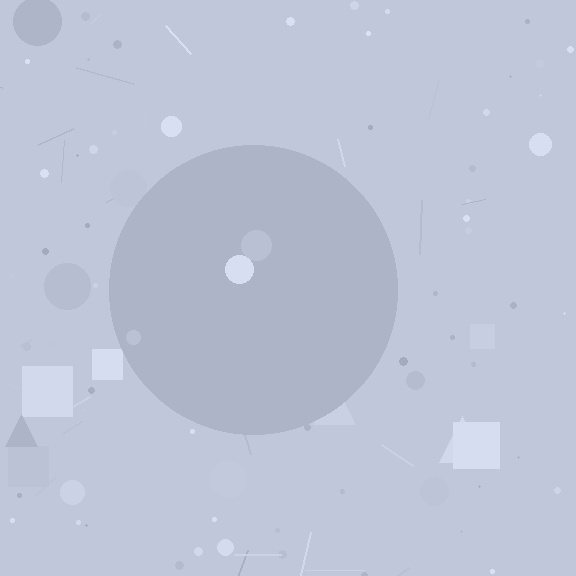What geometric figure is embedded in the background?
A circle is embedded in the background.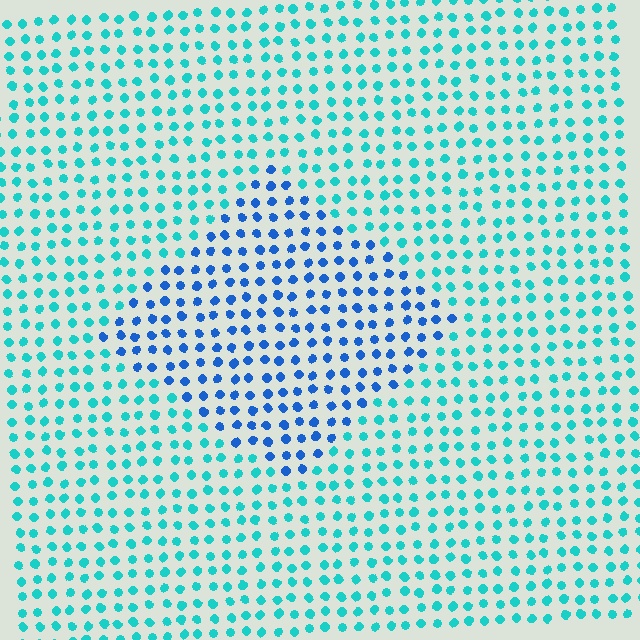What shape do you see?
I see a diamond.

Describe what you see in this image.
The image is filled with small cyan elements in a uniform arrangement. A diamond-shaped region is visible where the elements are tinted to a slightly different hue, forming a subtle color boundary.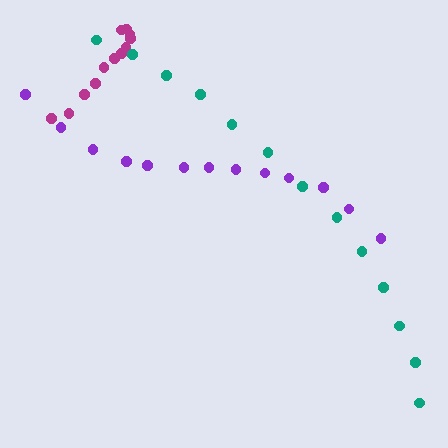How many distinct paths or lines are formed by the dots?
There are 3 distinct paths.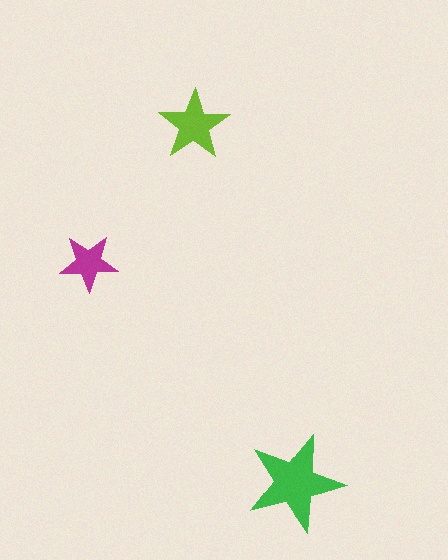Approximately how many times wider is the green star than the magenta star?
About 1.5 times wider.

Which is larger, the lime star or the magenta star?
The lime one.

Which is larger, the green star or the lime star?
The green one.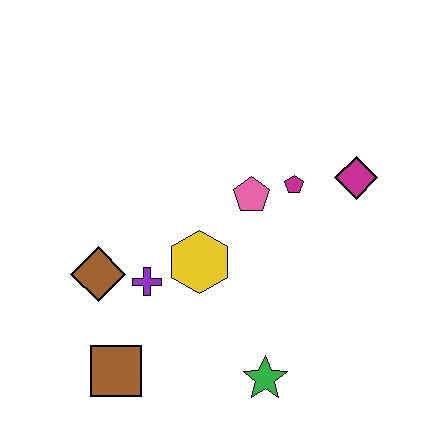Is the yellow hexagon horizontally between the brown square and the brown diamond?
No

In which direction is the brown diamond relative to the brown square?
The brown diamond is above the brown square.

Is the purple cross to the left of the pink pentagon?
Yes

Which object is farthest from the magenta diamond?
The brown square is farthest from the magenta diamond.